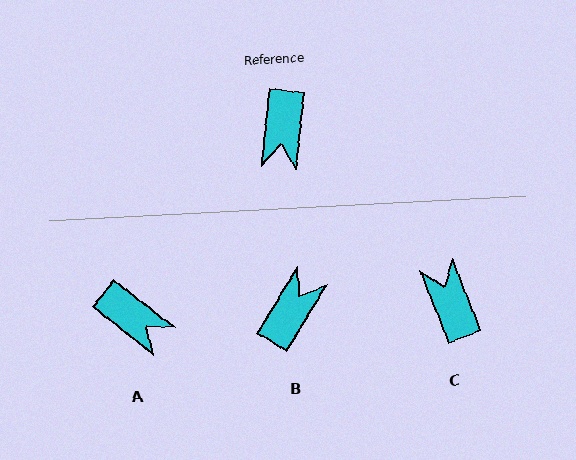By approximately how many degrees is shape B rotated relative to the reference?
Approximately 154 degrees counter-clockwise.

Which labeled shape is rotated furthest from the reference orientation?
B, about 154 degrees away.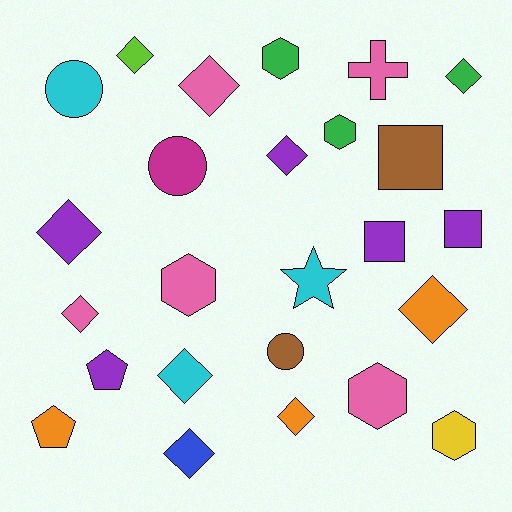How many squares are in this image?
There are 3 squares.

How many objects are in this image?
There are 25 objects.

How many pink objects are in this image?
There are 5 pink objects.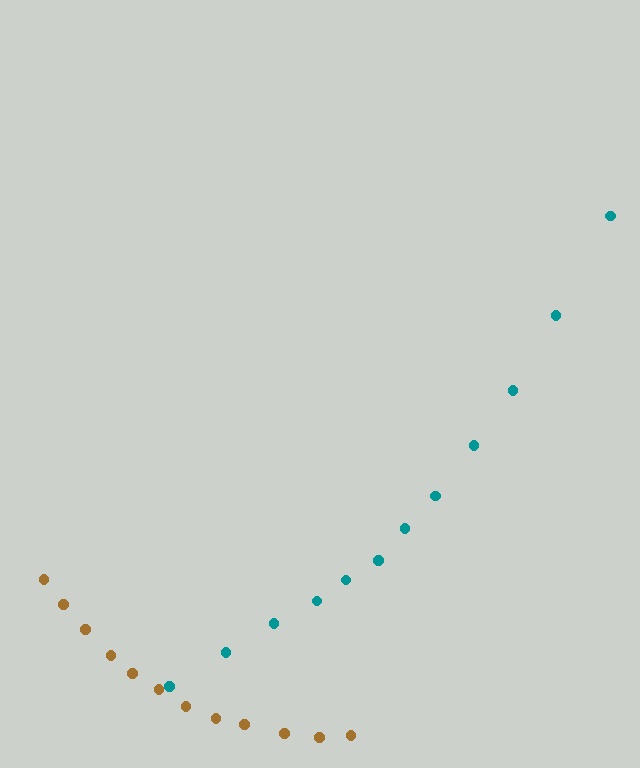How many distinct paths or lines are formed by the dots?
There are 2 distinct paths.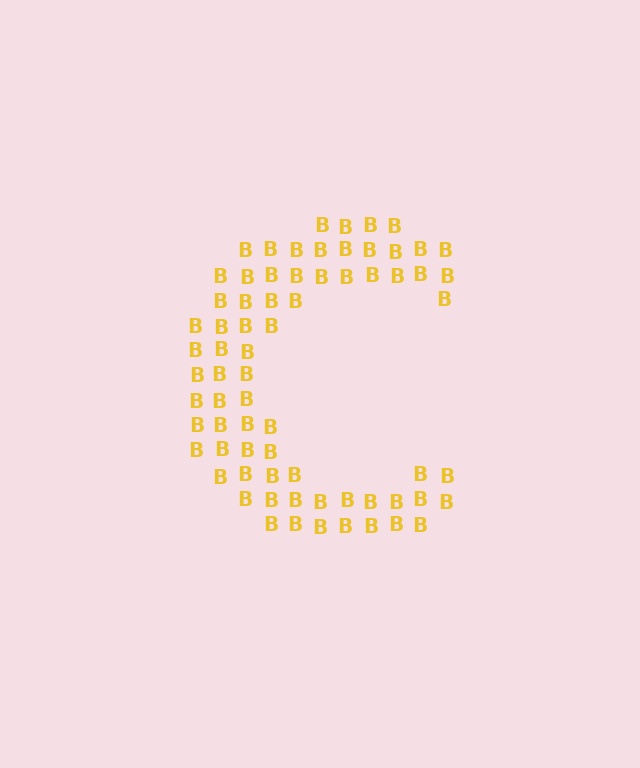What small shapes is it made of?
It is made of small letter B's.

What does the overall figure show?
The overall figure shows the letter C.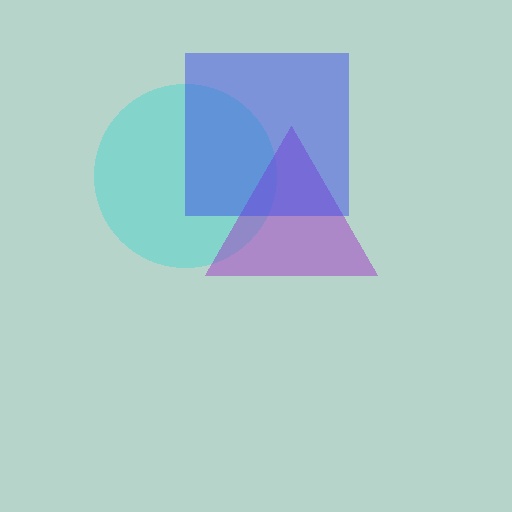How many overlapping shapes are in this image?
There are 3 overlapping shapes in the image.